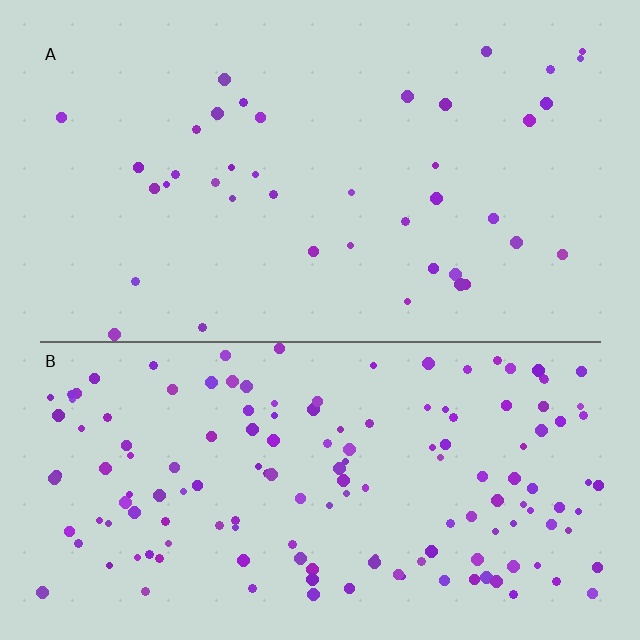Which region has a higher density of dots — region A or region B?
B (the bottom).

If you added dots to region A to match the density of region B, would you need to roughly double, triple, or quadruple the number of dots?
Approximately quadruple.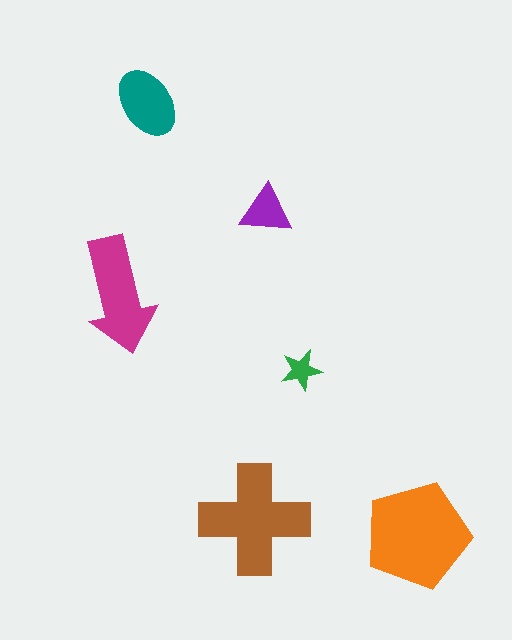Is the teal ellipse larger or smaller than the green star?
Larger.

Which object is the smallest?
The green star.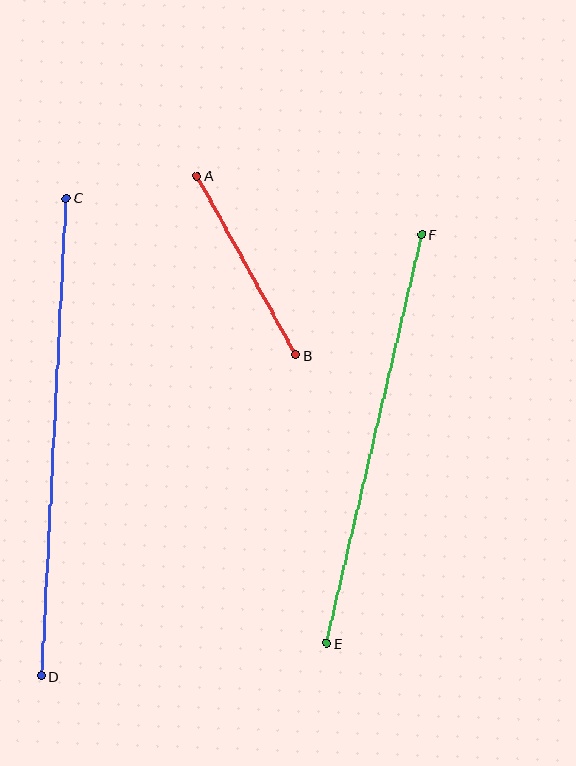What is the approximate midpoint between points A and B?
The midpoint is at approximately (246, 265) pixels.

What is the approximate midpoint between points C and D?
The midpoint is at approximately (54, 437) pixels.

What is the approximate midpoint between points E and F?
The midpoint is at approximately (374, 439) pixels.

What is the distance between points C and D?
The distance is approximately 478 pixels.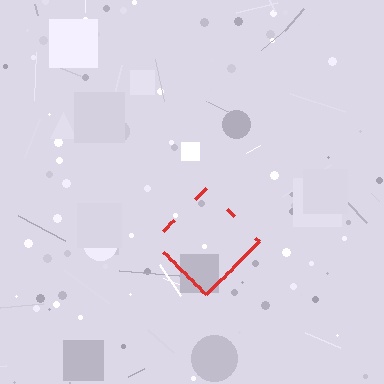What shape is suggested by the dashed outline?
The dashed outline suggests a diamond.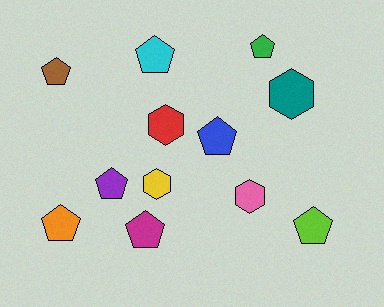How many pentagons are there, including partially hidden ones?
There are 8 pentagons.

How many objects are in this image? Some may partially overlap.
There are 12 objects.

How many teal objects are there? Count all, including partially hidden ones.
There is 1 teal object.